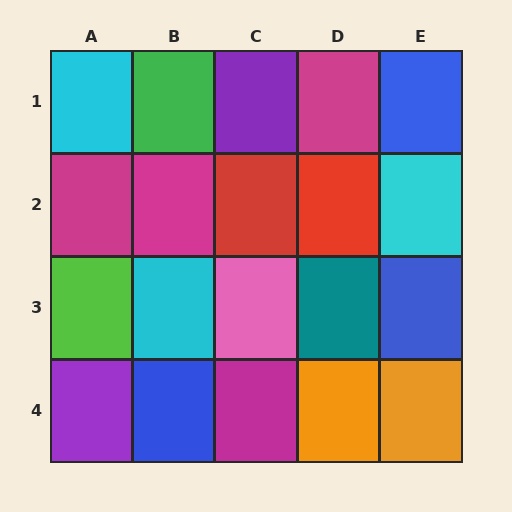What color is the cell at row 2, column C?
Red.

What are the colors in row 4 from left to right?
Purple, blue, magenta, orange, orange.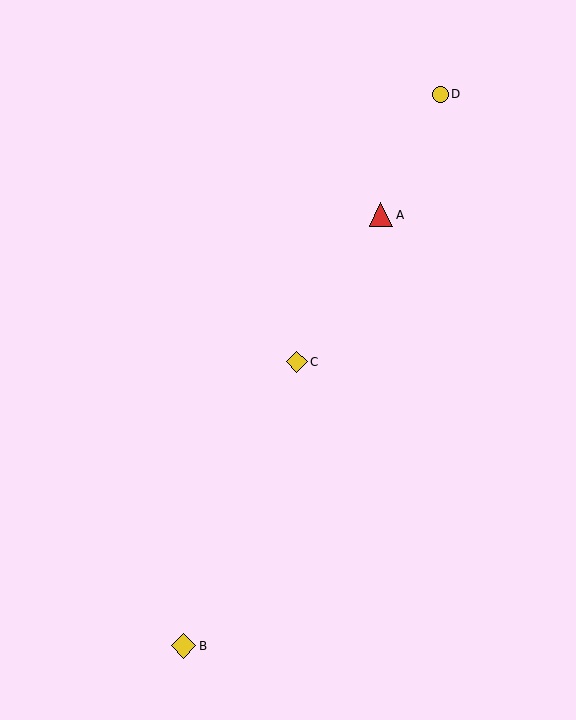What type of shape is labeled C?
Shape C is a yellow diamond.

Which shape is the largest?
The yellow diamond (labeled B) is the largest.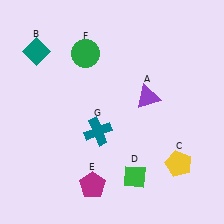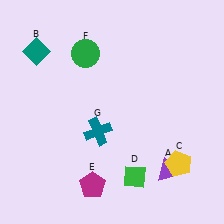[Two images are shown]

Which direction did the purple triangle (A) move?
The purple triangle (A) moved down.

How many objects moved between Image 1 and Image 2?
1 object moved between the two images.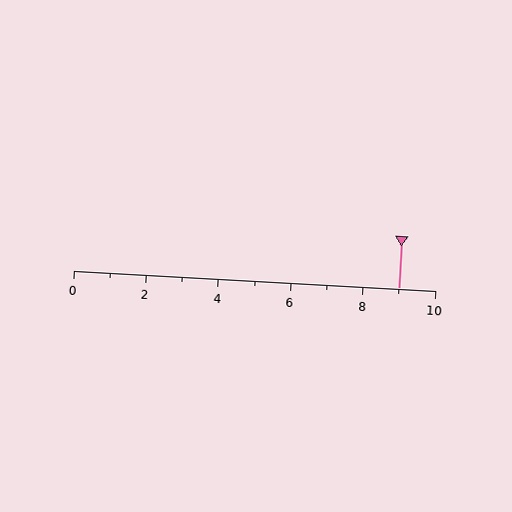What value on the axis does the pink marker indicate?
The marker indicates approximately 9.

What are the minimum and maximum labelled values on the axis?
The axis runs from 0 to 10.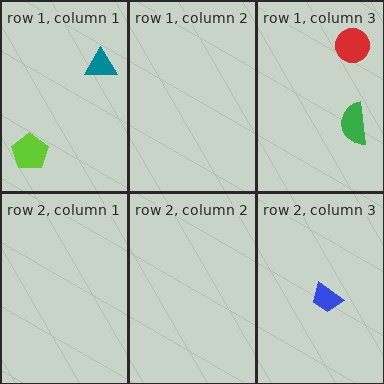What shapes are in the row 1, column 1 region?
The lime pentagon, the teal triangle.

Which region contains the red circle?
The row 1, column 3 region.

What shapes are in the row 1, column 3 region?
The green semicircle, the red circle.